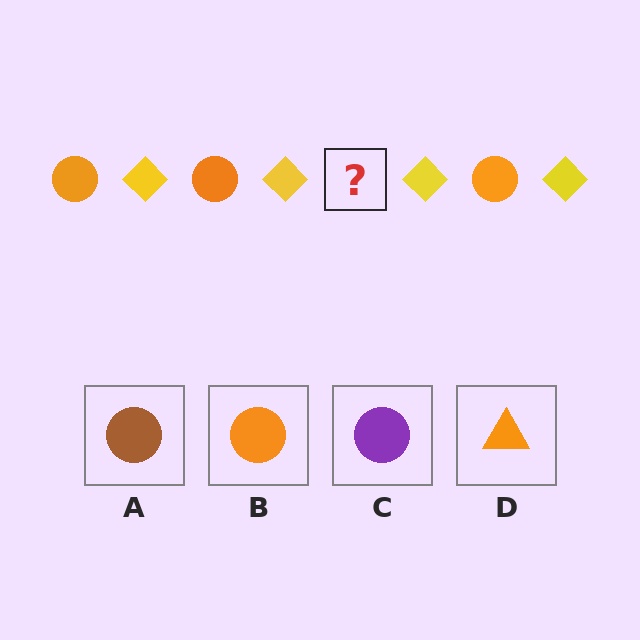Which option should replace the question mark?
Option B.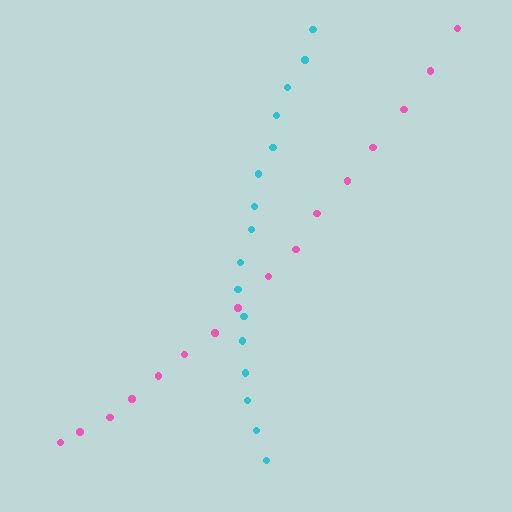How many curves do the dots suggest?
There are 2 distinct paths.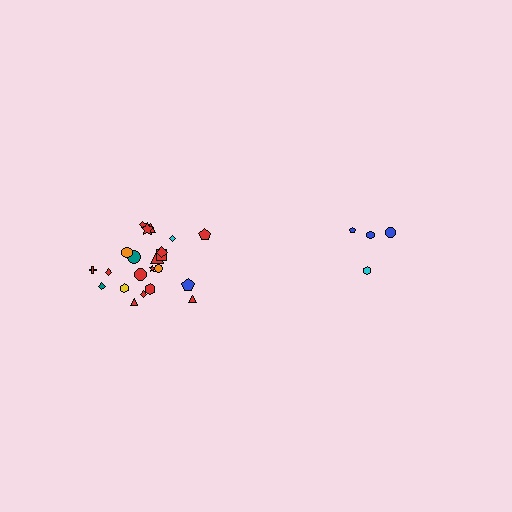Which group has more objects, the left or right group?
The left group.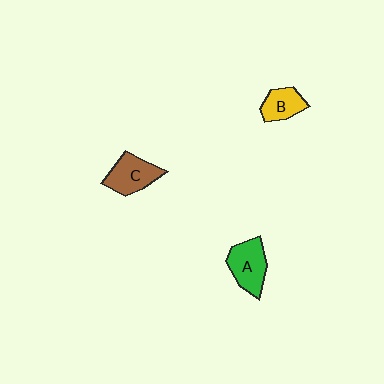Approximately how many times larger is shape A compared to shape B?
Approximately 1.4 times.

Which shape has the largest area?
Shape A (green).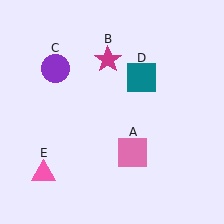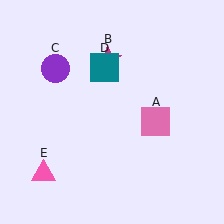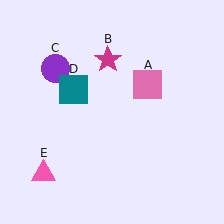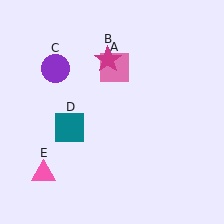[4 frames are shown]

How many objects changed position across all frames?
2 objects changed position: pink square (object A), teal square (object D).